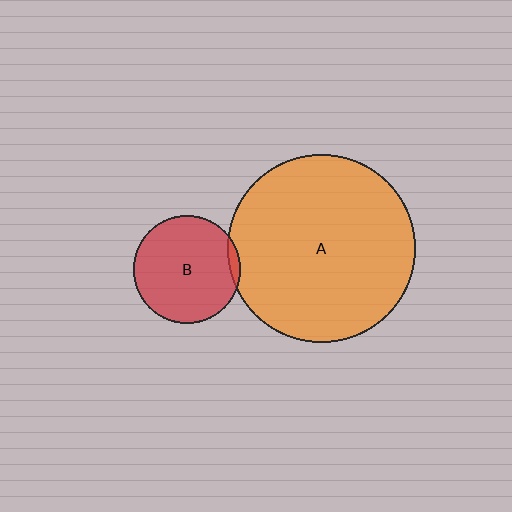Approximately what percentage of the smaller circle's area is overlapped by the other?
Approximately 5%.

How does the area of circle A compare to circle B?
Approximately 3.0 times.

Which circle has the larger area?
Circle A (orange).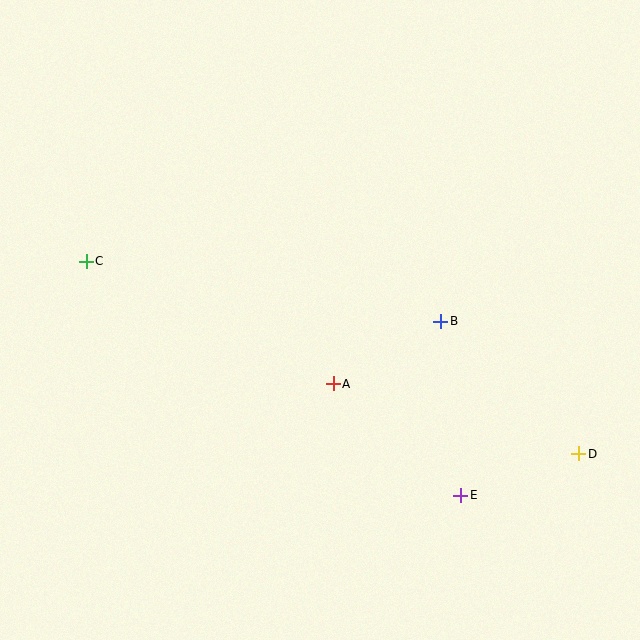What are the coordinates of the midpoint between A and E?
The midpoint between A and E is at (397, 439).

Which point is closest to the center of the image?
Point A at (333, 384) is closest to the center.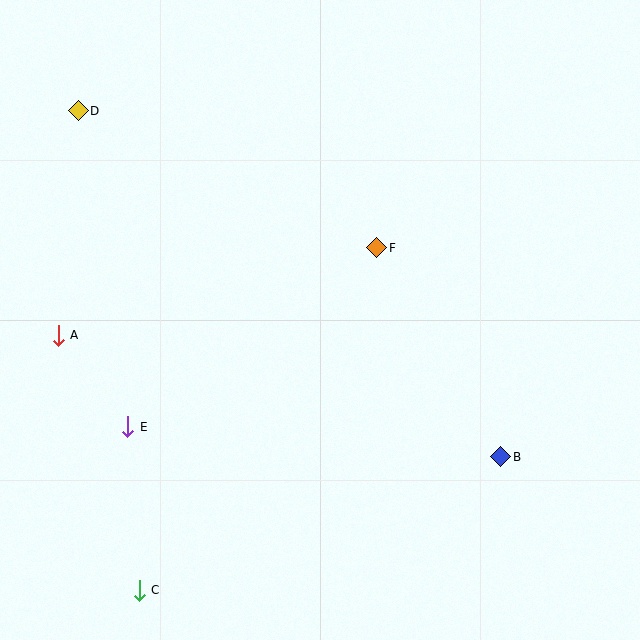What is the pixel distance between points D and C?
The distance between D and C is 483 pixels.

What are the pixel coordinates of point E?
Point E is at (128, 427).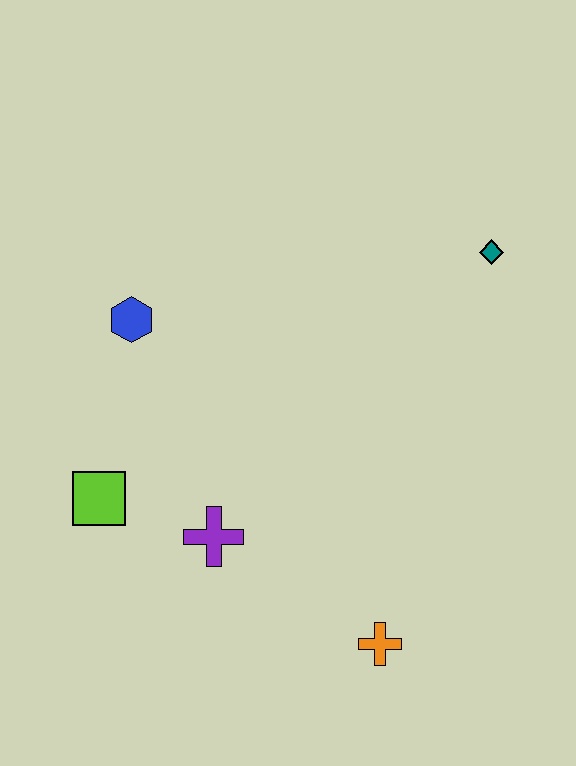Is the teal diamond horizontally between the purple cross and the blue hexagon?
No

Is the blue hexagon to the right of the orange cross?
No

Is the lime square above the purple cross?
Yes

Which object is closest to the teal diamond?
The blue hexagon is closest to the teal diamond.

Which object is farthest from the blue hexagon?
The orange cross is farthest from the blue hexagon.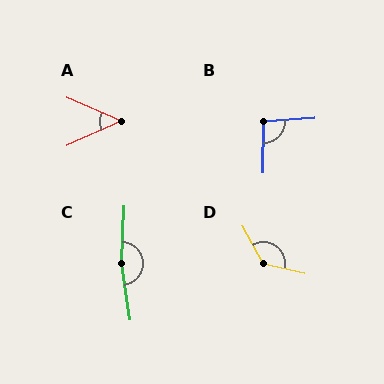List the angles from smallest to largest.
A (48°), B (94°), D (131°), C (169°).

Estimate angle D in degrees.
Approximately 131 degrees.